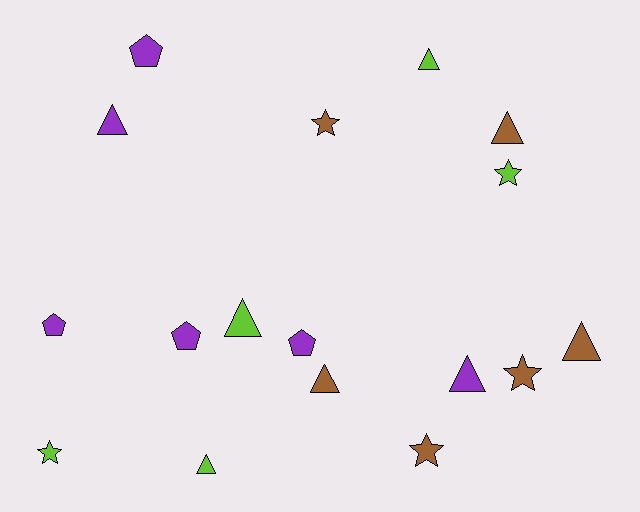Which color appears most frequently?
Purple, with 6 objects.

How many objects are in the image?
There are 17 objects.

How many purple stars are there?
There are no purple stars.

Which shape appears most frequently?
Triangle, with 8 objects.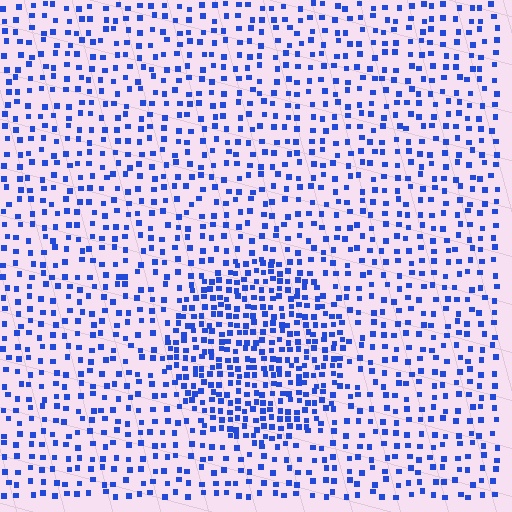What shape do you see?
I see a circle.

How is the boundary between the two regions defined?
The boundary is defined by a change in element density (approximately 2.0x ratio). All elements are the same color, size, and shape.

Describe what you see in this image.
The image contains small blue elements arranged at two different densities. A circle-shaped region is visible where the elements are more densely packed than the surrounding area.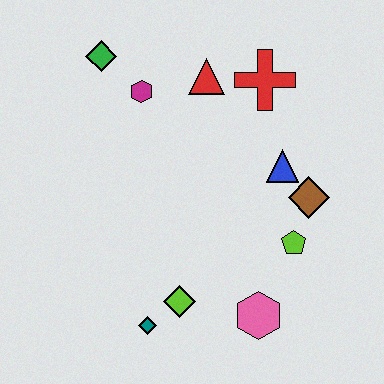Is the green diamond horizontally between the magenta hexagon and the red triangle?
No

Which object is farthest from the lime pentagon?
The green diamond is farthest from the lime pentagon.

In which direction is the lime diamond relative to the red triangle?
The lime diamond is below the red triangle.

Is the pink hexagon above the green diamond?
No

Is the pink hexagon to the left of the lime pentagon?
Yes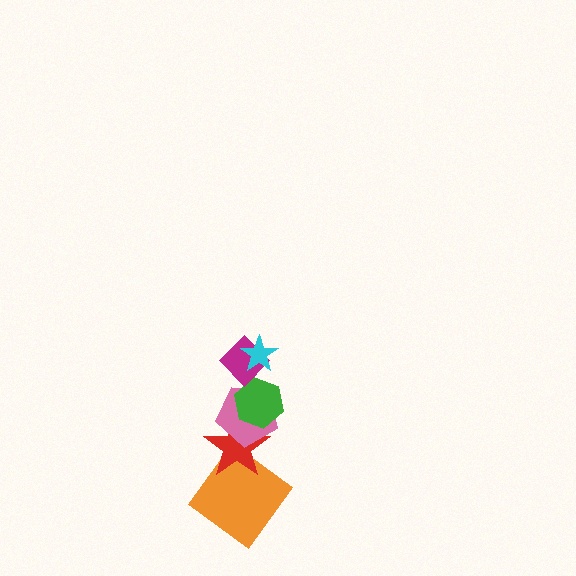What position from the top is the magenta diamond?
The magenta diamond is 2nd from the top.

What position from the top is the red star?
The red star is 5th from the top.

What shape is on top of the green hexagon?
The magenta diamond is on top of the green hexagon.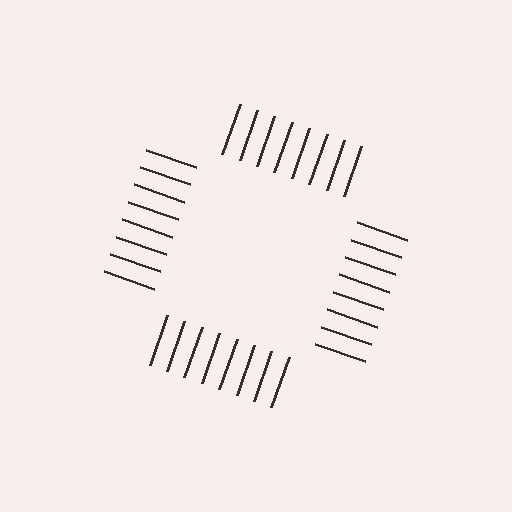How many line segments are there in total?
32 — 8 along each of the 4 edges.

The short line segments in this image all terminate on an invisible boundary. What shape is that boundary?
An illusory square — the line segments terminate on its edges but no continuous stroke is drawn.